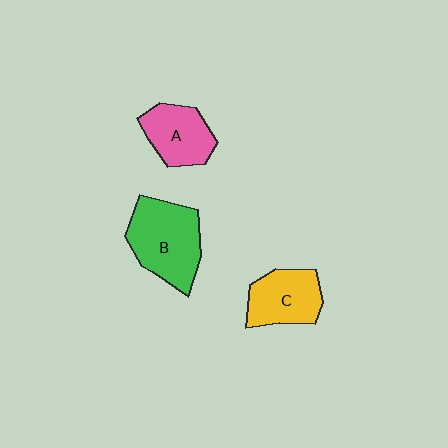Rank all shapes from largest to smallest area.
From largest to smallest: B (green), C (yellow), A (pink).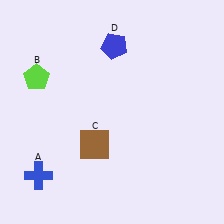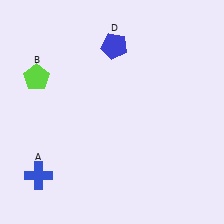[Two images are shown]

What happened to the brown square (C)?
The brown square (C) was removed in Image 2. It was in the bottom-left area of Image 1.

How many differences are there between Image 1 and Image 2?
There is 1 difference between the two images.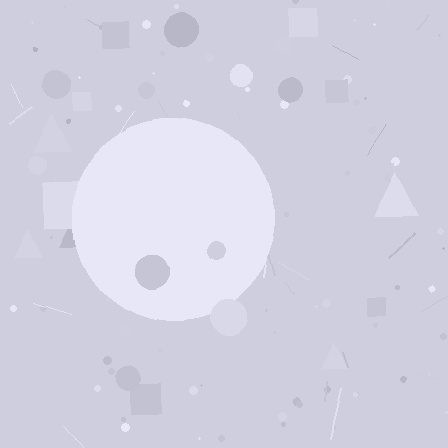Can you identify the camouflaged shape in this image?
The camouflaged shape is a circle.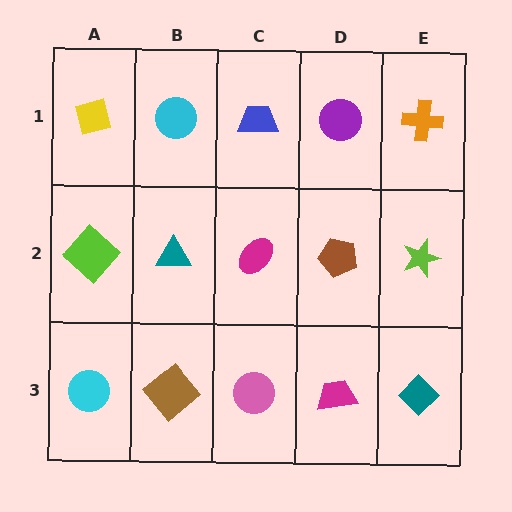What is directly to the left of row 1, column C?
A cyan circle.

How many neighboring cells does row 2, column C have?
4.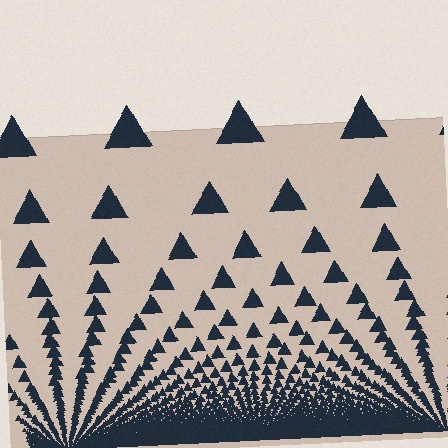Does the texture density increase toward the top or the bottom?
Density increases toward the bottom.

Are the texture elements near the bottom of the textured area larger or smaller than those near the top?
Smaller. The gradient is inverted — elements near the bottom are smaller and denser.